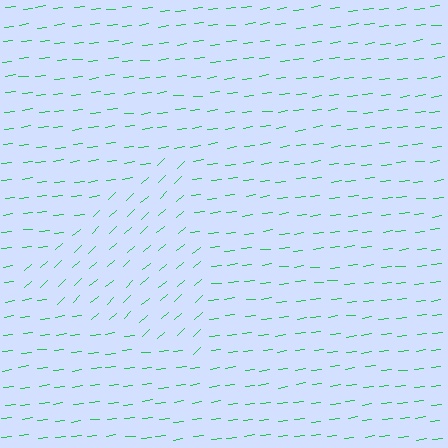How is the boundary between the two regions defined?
The boundary is defined purely by a change in line orientation (approximately 35 degrees difference). All lines are the same color and thickness.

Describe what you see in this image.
The image is filled with small green line segments. A triangle region in the image has lines oriented differently from the surrounding lines, creating a visible texture boundary.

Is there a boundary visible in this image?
Yes, there is a texture boundary formed by a change in line orientation.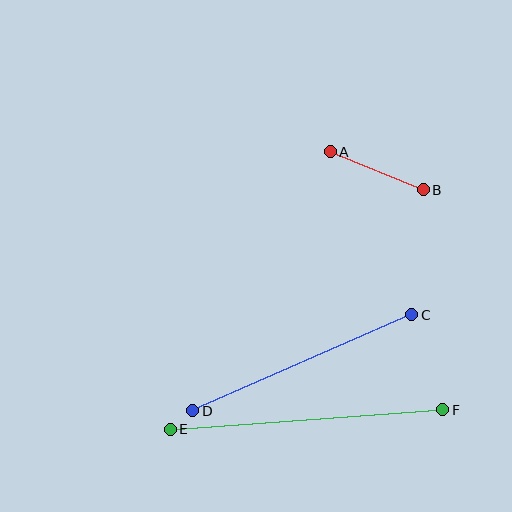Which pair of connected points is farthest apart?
Points E and F are farthest apart.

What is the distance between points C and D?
The distance is approximately 239 pixels.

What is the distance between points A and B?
The distance is approximately 100 pixels.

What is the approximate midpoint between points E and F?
The midpoint is at approximately (306, 420) pixels.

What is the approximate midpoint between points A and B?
The midpoint is at approximately (377, 171) pixels.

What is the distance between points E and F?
The distance is approximately 273 pixels.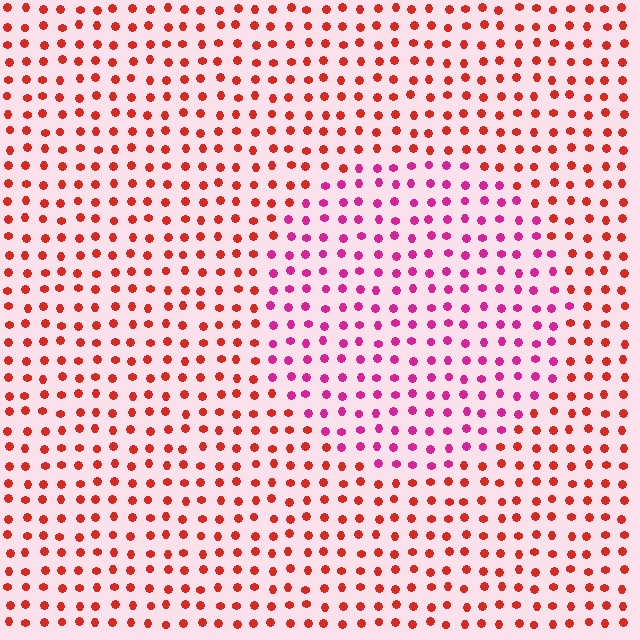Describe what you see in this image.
The image is filled with small red elements in a uniform arrangement. A circle-shaped region is visible where the elements are tinted to a slightly different hue, forming a subtle color boundary.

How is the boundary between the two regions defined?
The boundary is defined purely by a slight shift in hue (about 42 degrees). Spacing, size, and orientation are identical on both sides.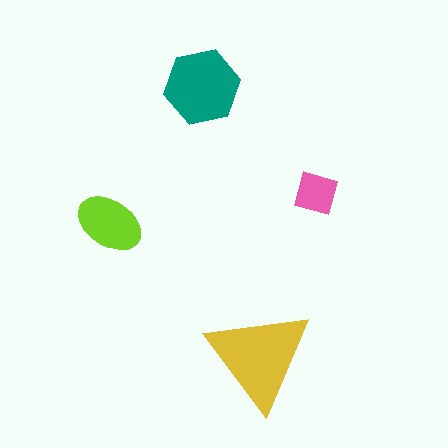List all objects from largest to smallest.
The yellow triangle, the teal hexagon, the lime ellipse, the pink diamond.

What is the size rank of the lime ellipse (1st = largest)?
3rd.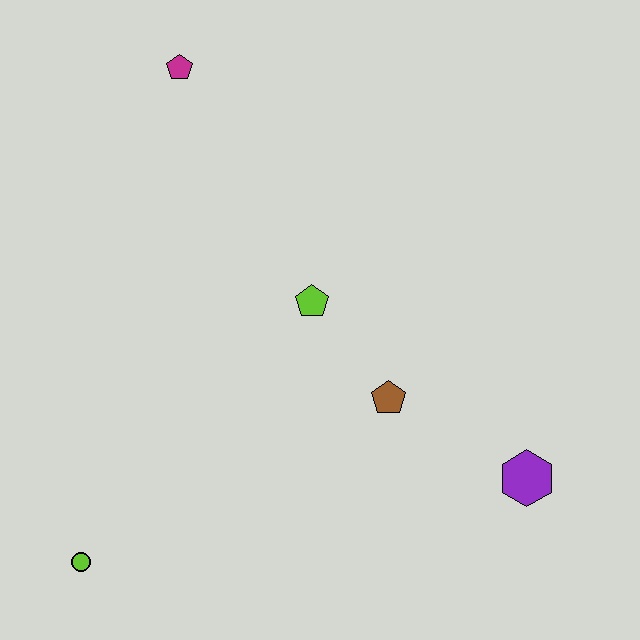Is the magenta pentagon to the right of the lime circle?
Yes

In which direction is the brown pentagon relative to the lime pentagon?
The brown pentagon is below the lime pentagon.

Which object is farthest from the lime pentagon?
The lime circle is farthest from the lime pentagon.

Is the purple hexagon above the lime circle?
Yes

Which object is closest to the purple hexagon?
The brown pentagon is closest to the purple hexagon.